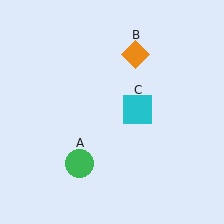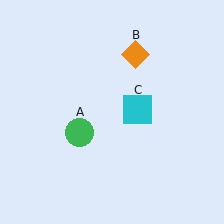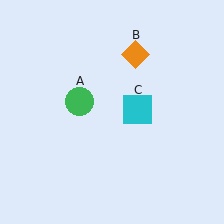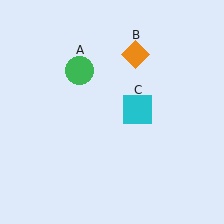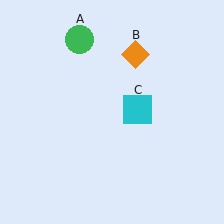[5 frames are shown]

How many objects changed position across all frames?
1 object changed position: green circle (object A).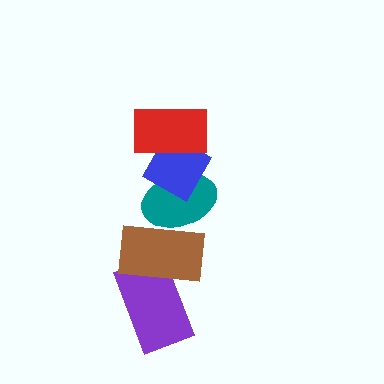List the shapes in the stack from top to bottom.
From top to bottom: the red rectangle, the blue diamond, the teal ellipse, the brown rectangle, the purple rectangle.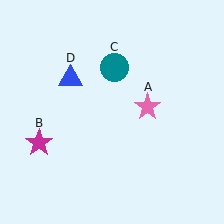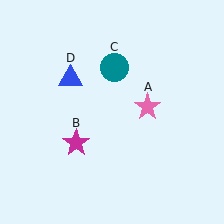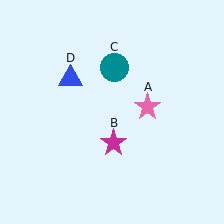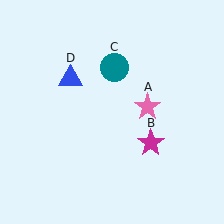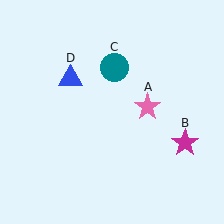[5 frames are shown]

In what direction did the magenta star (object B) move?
The magenta star (object B) moved right.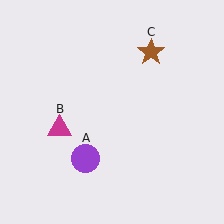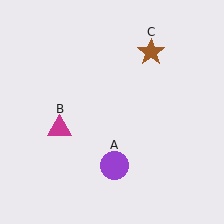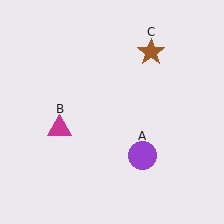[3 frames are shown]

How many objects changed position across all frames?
1 object changed position: purple circle (object A).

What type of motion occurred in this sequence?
The purple circle (object A) rotated counterclockwise around the center of the scene.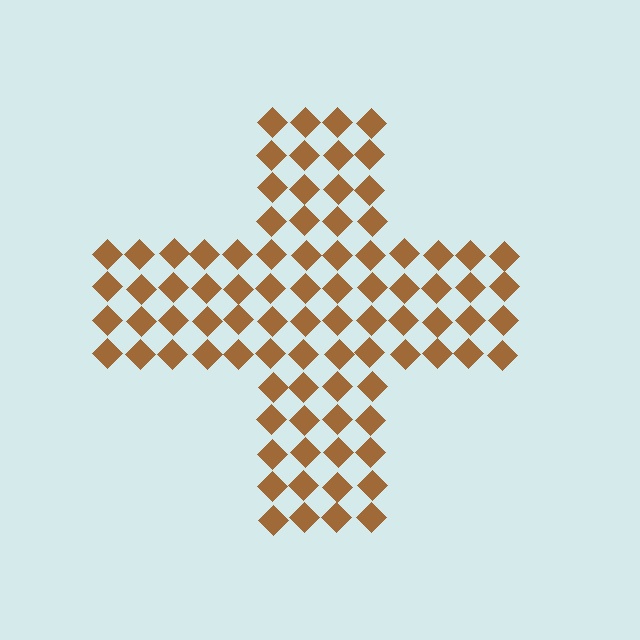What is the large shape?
The large shape is a cross.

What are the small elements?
The small elements are diamonds.